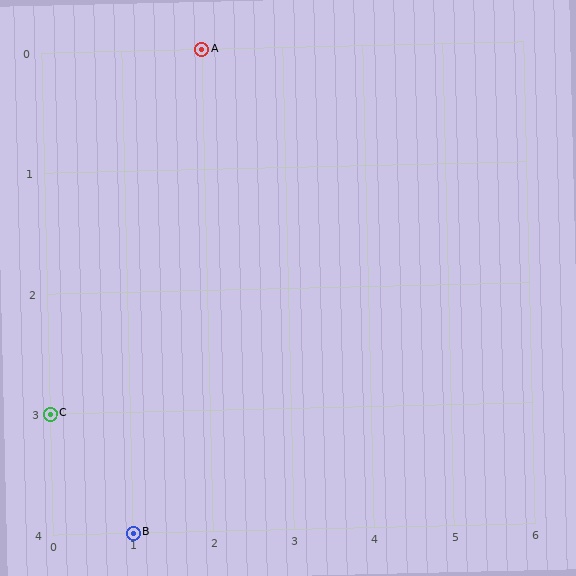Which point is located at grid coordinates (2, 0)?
Point A is at (2, 0).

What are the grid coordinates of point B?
Point B is at grid coordinates (1, 4).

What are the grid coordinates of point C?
Point C is at grid coordinates (0, 3).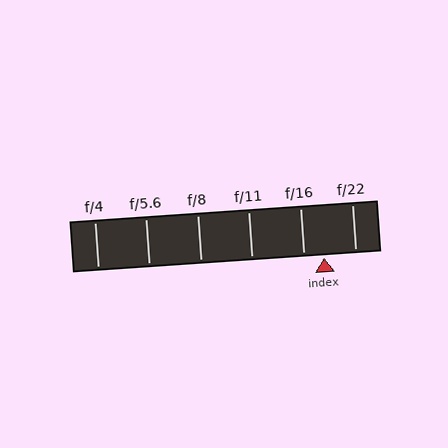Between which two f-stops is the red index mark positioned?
The index mark is between f/16 and f/22.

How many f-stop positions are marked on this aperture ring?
There are 6 f-stop positions marked.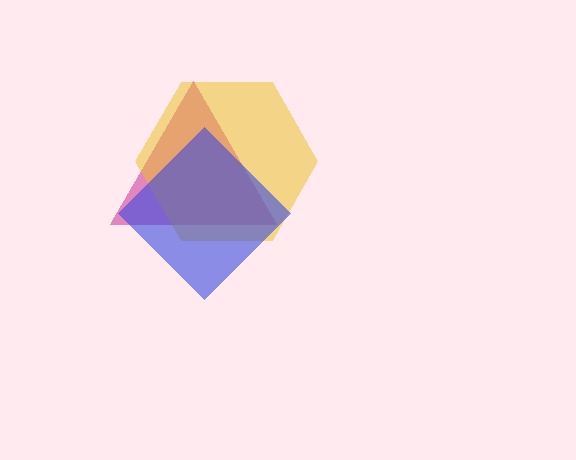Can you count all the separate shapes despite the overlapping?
Yes, there are 3 separate shapes.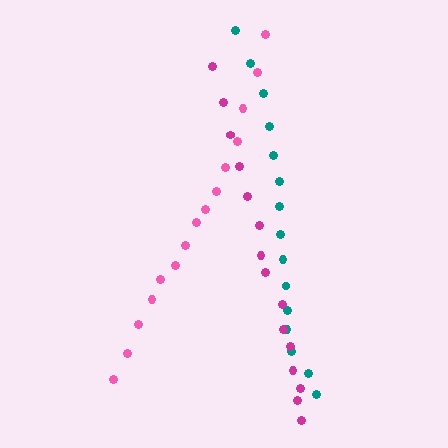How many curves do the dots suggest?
There are 3 distinct paths.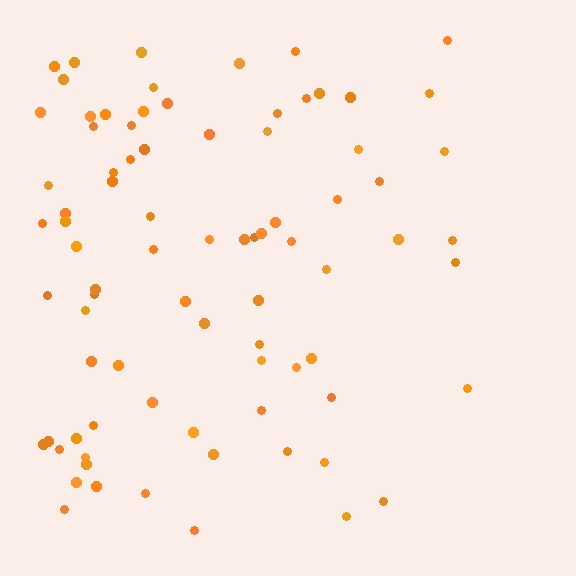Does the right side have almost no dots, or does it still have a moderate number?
Still a moderate number, just noticeably fewer than the left.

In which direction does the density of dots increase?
From right to left, with the left side densest.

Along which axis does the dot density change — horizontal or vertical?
Horizontal.